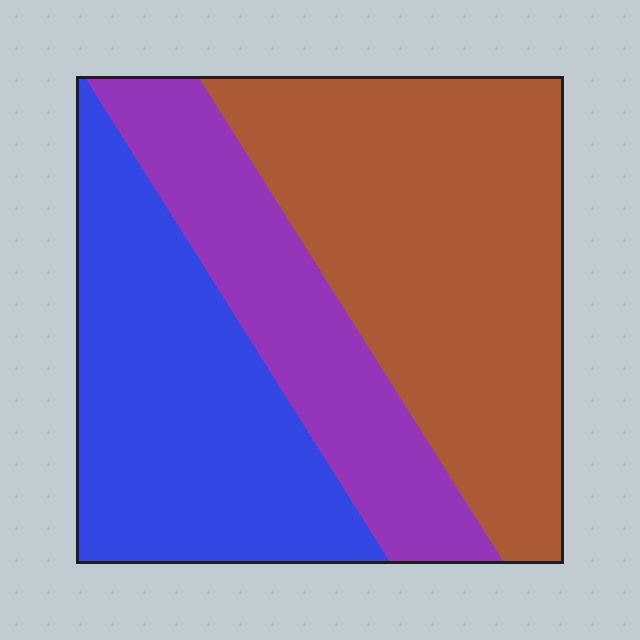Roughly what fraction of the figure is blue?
Blue takes up between a sixth and a third of the figure.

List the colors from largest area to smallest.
From largest to smallest: brown, blue, purple.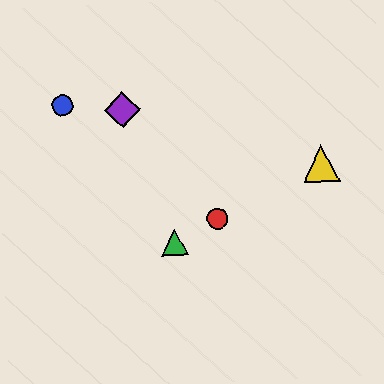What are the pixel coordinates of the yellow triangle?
The yellow triangle is at (321, 163).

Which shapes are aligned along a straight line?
The red circle, the green triangle, the yellow triangle are aligned along a straight line.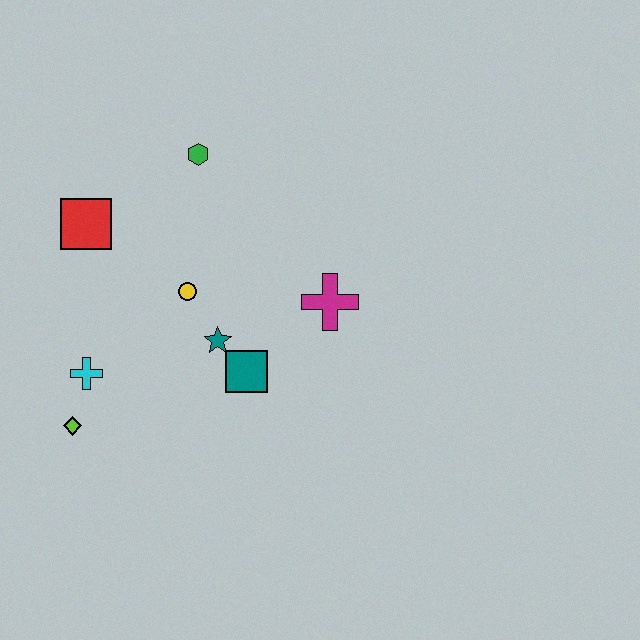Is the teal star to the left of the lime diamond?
No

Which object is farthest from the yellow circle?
The lime diamond is farthest from the yellow circle.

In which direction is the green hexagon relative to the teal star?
The green hexagon is above the teal star.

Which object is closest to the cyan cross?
The lime diamond is closest to the cyan cross.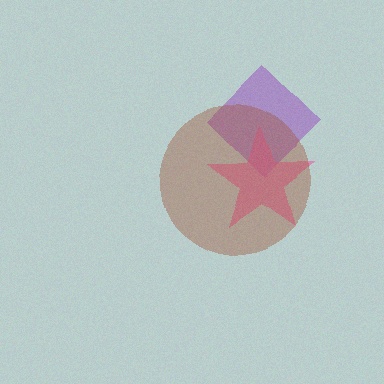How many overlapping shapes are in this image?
There are 3 overlapping shapes in the image.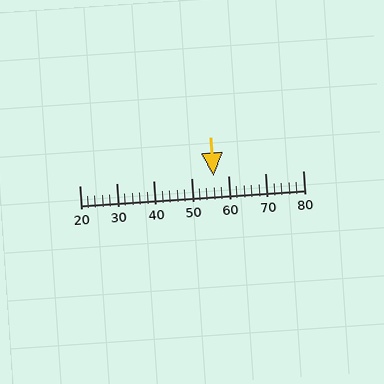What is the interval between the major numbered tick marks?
The major tick marks are spaced 10 units apart.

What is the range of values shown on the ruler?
The ruler shows values from 20 to 80.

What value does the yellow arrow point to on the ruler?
The yellow arrow points to approximately 56.